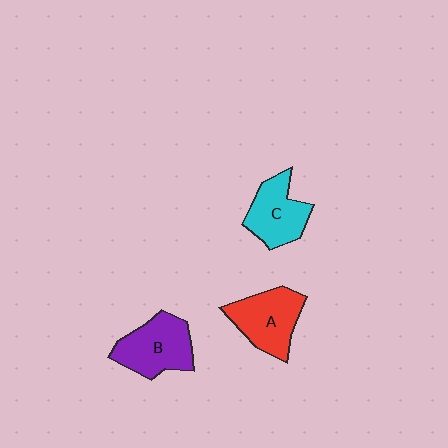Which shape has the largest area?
Shape B (purple).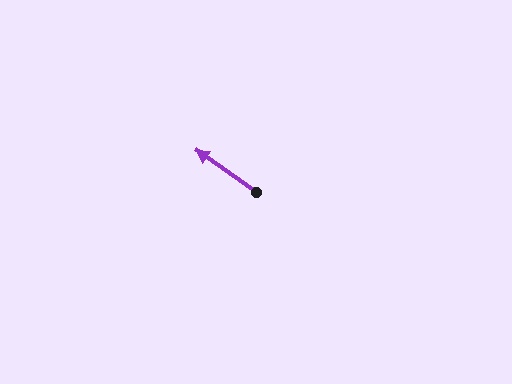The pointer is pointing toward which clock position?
Roughly 10 o'clock.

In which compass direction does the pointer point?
Northwest.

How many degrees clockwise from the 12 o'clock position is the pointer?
Approximately 305 degrees.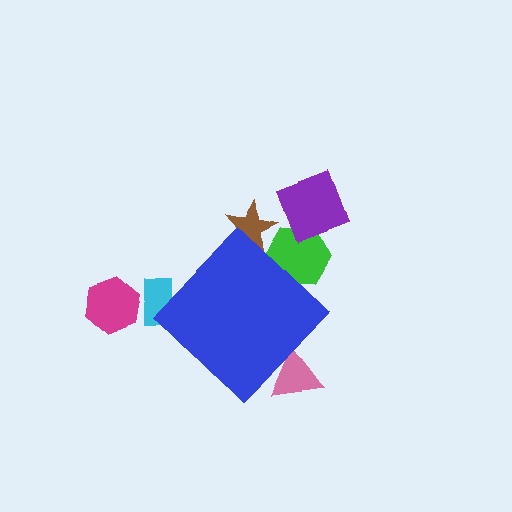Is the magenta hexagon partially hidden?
No, the magenta hexagon is fully visible.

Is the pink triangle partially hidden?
Yes, the pink triangle is partially hidden behind the blue diamond.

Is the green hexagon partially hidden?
Yes, the green hexagon is partially hidden behind the blue diamond.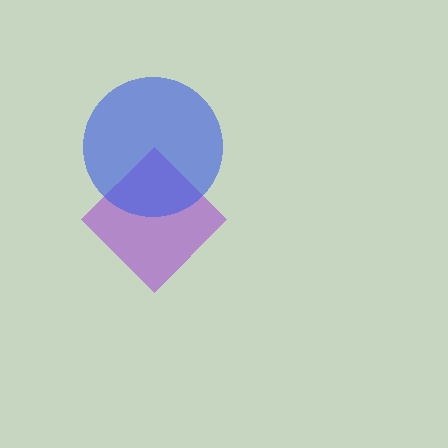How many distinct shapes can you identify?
There are 2 distinct shapes: a purple diamond, a blue circle.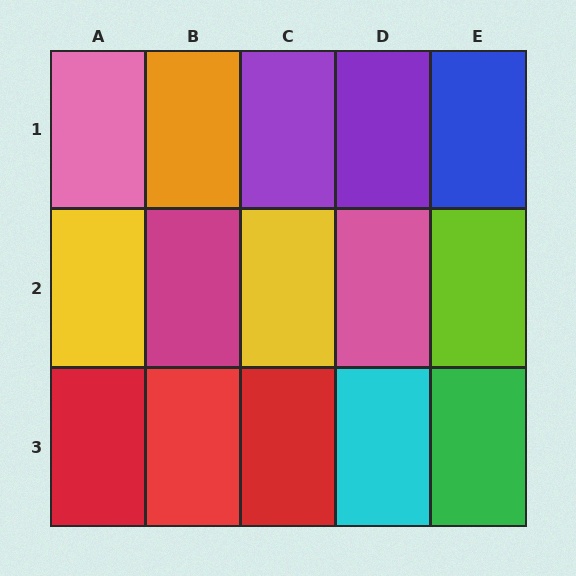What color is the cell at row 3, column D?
Cyan.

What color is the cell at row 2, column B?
Magenta.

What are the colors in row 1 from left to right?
Pink, orange, purple, purple, blue.